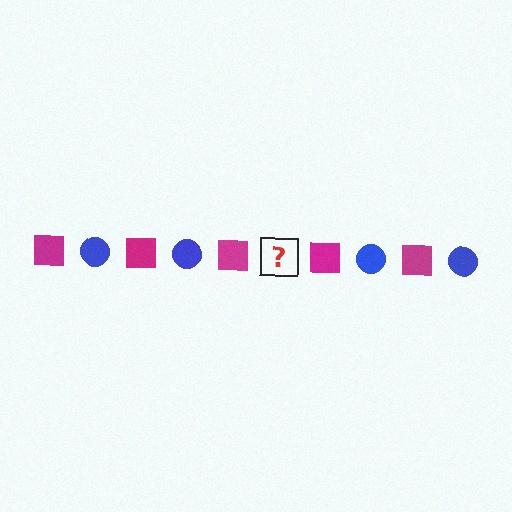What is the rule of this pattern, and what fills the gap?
The rule is that the pattern alternates between magenta square and blue circle. The gap should be filled with a blue circle.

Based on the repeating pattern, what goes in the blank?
The blank should be a blue circle.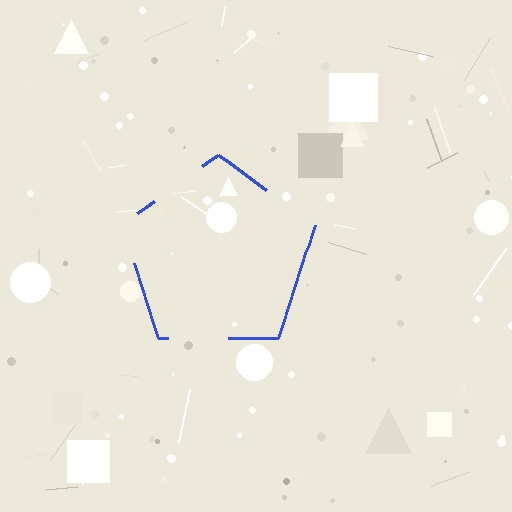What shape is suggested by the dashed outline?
The dashed outline suggests a pentagon.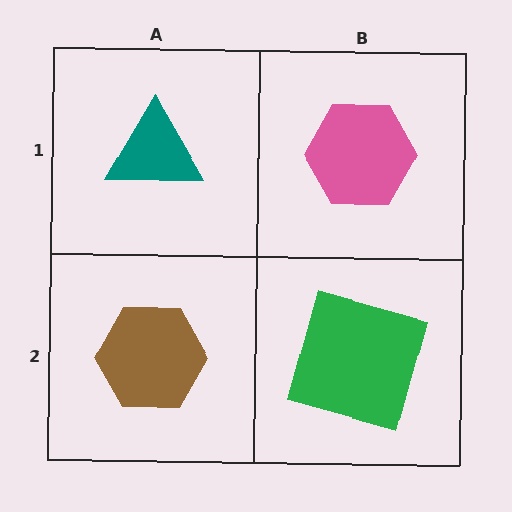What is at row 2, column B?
A green square.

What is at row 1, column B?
A pink hexagon.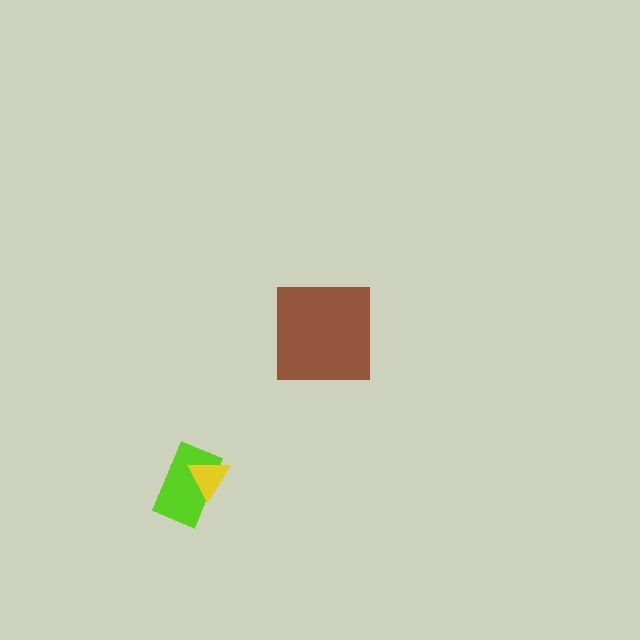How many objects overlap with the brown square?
0 objects overlap with the brown square.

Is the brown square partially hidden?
No, no other shape covers it.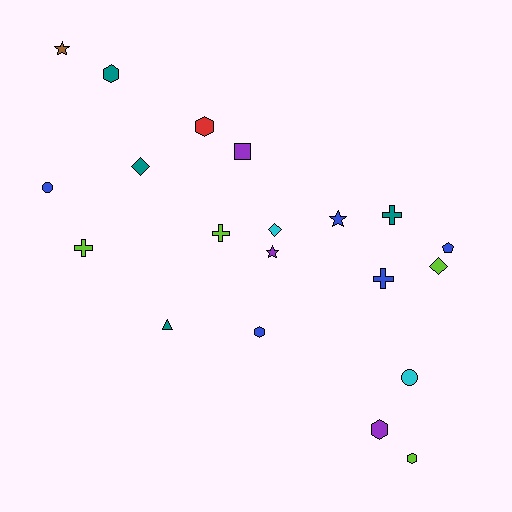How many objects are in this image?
There are 20 objects.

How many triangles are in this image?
There is 1 triangle.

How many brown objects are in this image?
There is 1 brown object.